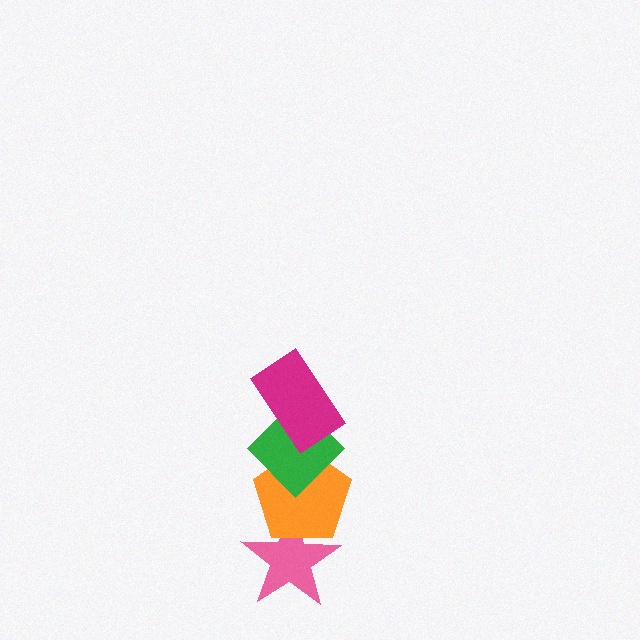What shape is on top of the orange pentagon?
The green diamond is on top of the orange pentagon.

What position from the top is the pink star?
The pink star is 4th from the top.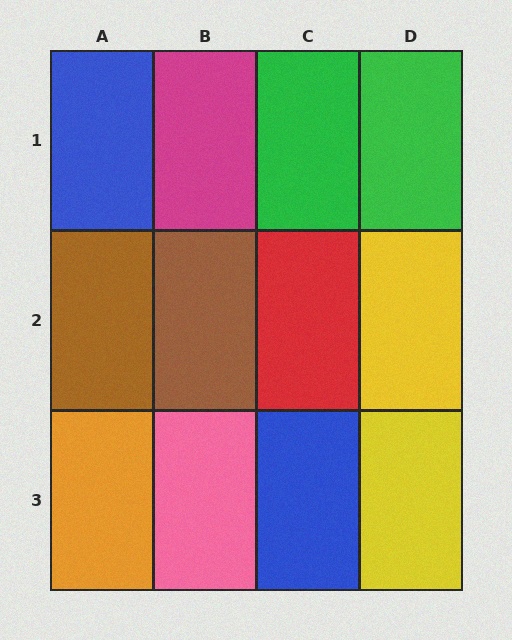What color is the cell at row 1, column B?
Magenta.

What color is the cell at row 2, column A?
Brown.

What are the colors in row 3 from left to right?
Orange, pink, blue, yellow.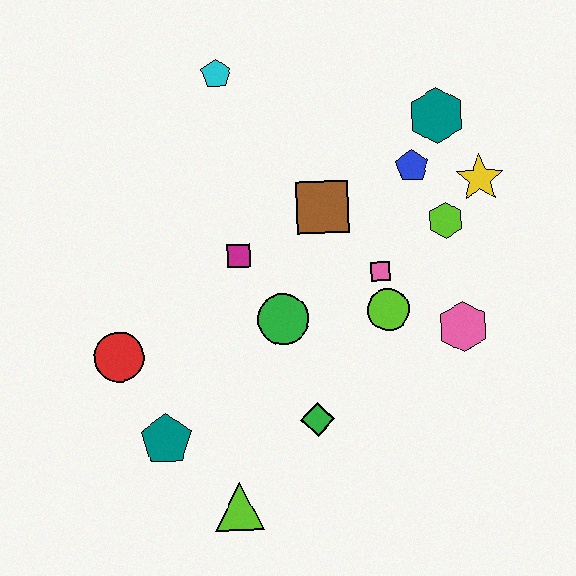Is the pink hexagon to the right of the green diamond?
Yes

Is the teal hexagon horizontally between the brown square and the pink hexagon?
Yes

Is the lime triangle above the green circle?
No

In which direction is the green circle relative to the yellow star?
The green circle is to the left of the yellow star.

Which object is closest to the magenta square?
The green circle is closest to the magenta square.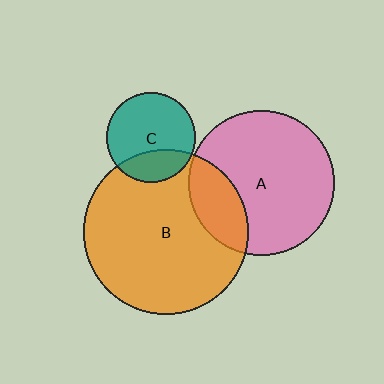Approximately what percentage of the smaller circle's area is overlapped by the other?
Approximately 25%.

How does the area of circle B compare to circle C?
Approximately 3.4 times.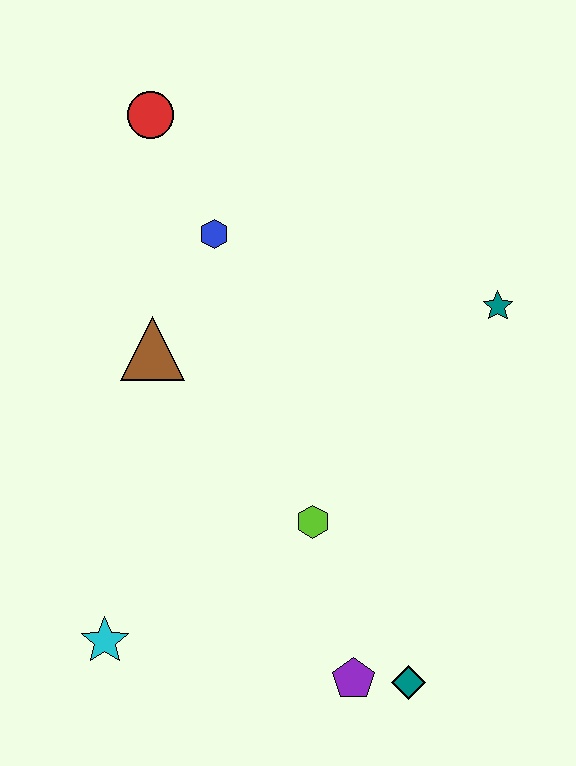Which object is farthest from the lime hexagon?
The red circle is farthest from the lime hexagon.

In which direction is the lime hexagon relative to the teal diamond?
The lime hexagon is above the teal diamond.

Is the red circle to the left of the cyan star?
No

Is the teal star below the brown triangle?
No